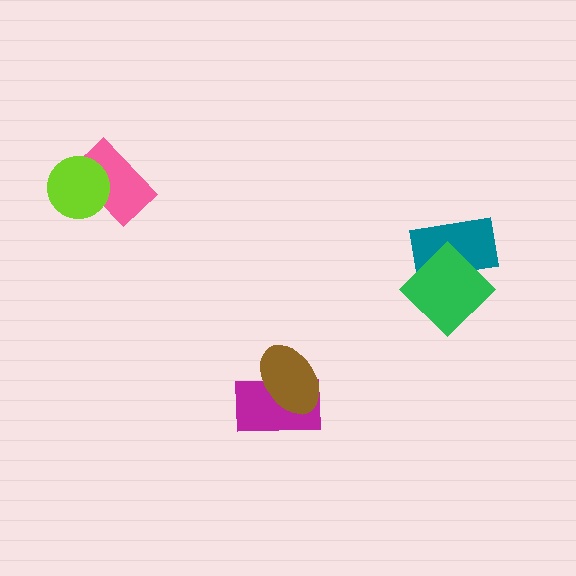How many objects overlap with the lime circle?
1 object overlaps with the lime circle.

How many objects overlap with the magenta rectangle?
1 object overlaps with the magenta rectangle.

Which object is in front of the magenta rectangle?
The brown ellipse is in front of the magenta rectangle.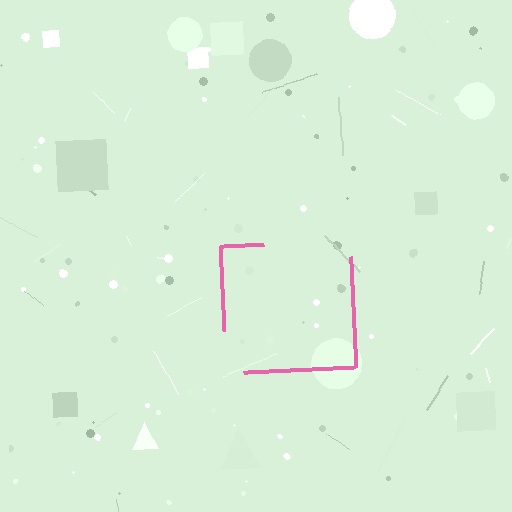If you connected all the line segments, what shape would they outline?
They would outline a square.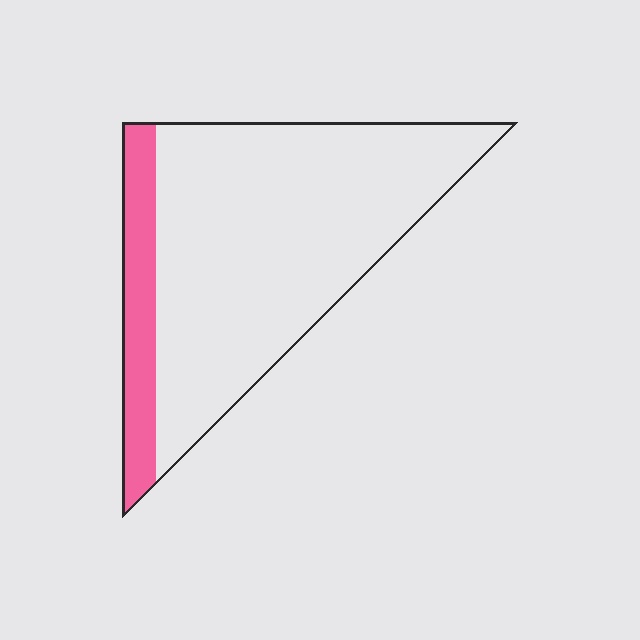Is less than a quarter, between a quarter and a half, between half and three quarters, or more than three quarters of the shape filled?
Less than a quarter.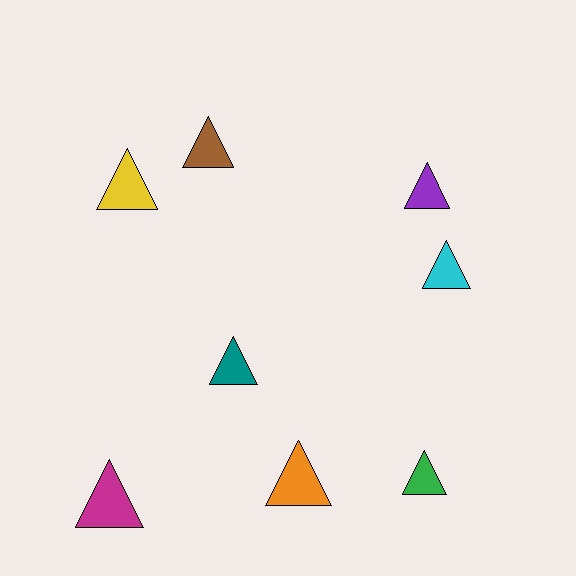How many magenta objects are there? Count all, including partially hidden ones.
There is 1 magenta object.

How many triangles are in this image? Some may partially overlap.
There are 8 triangles.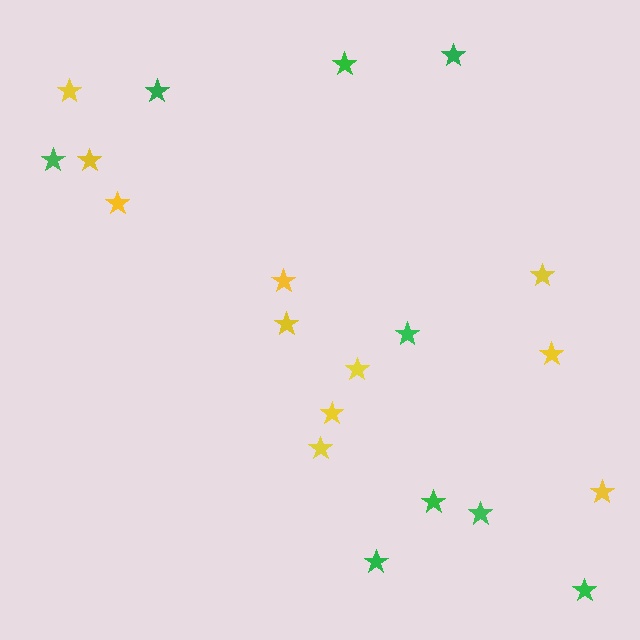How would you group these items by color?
There are 2 groups: one group of yellow stars (11) and one group of green stars (9).